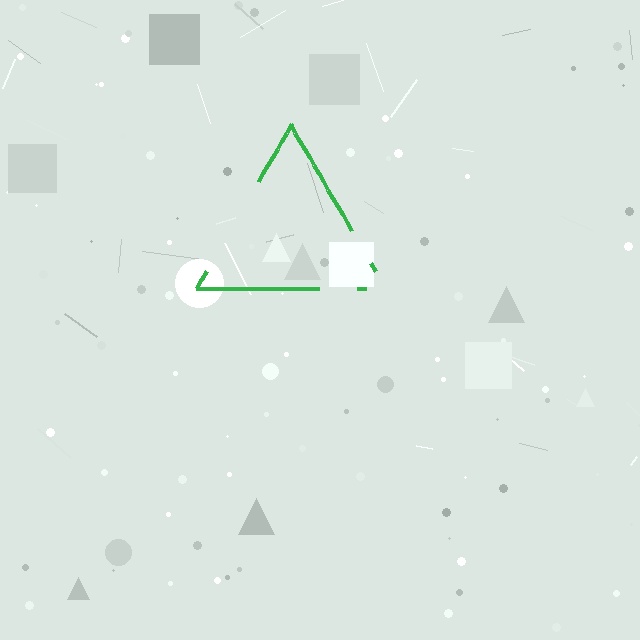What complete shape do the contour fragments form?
The contour fragments form a triangle.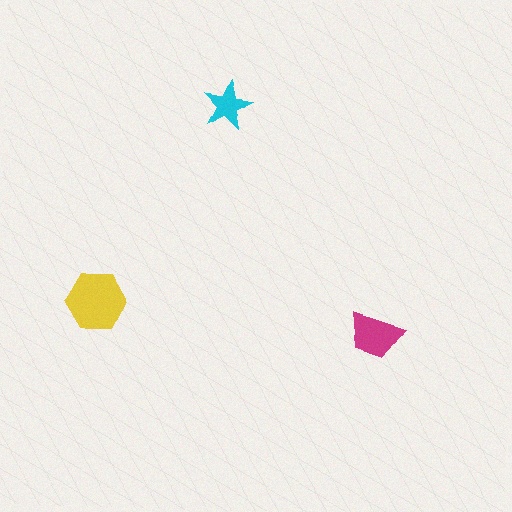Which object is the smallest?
The cyan star.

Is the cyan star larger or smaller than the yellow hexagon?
Smaller.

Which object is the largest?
The yellow hexagon.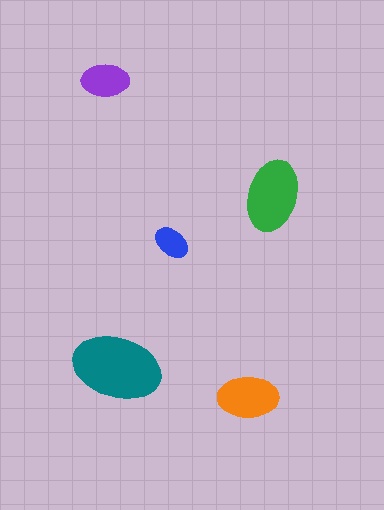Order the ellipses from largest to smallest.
the teal one, the green one, the orange one, the purple one, the blue one.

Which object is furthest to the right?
The green ellipse is rightmost.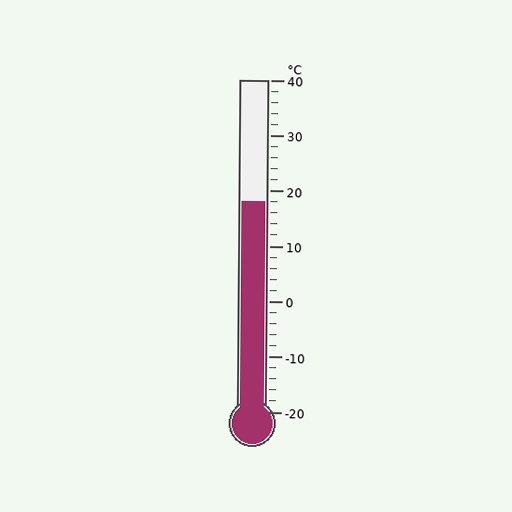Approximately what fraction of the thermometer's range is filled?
The thermometer is filled to approximately 65% of its range.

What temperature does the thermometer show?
The thermometer shows approximately 18°C.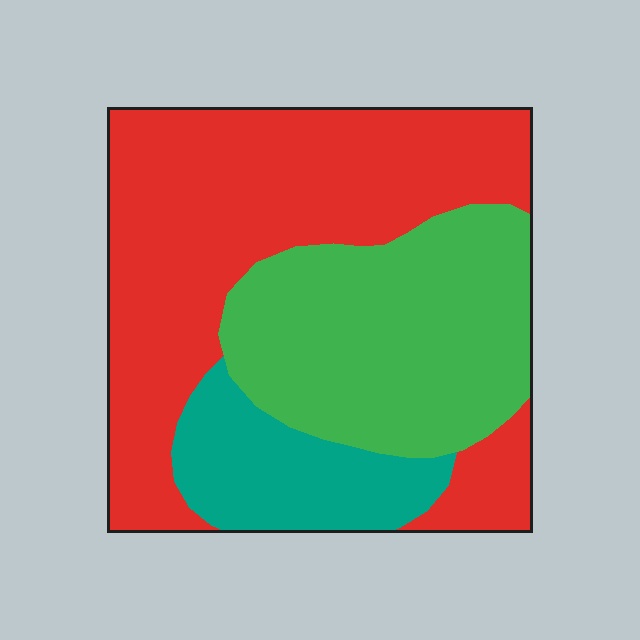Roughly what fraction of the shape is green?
Green covers around 35% of the shape.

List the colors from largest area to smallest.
From largest to smallest: red, green, teal.